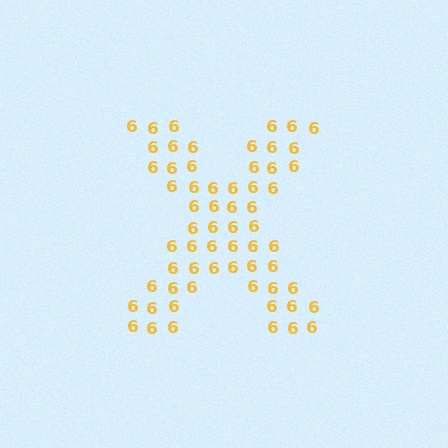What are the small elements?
The small elements are digit 6's.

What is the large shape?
The large shape is the letter X.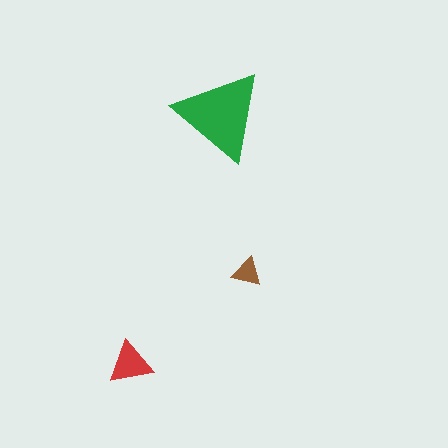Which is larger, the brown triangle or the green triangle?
The green one.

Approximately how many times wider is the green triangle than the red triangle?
About 2 times wider.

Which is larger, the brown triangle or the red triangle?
The red one.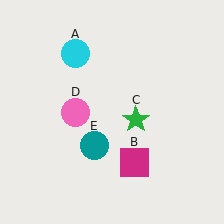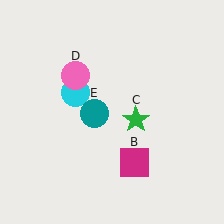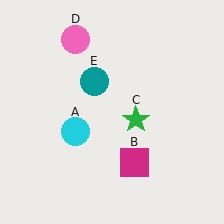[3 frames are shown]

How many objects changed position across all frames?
3 objects changed position: cyan circle (object A), pink circle (object D), teal circle (object E).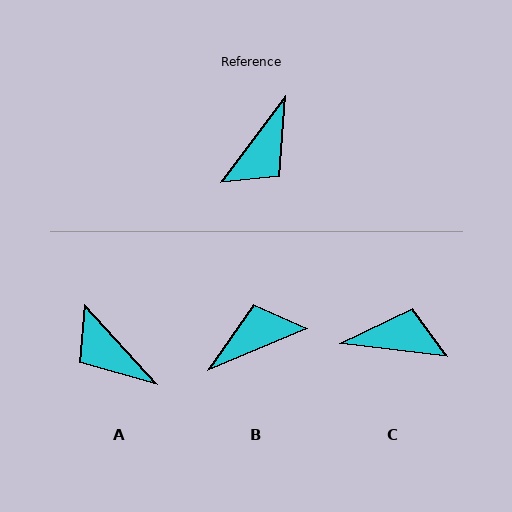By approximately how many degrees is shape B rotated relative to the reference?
Approximately 150 degrees counter-clockwise.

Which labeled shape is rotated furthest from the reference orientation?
B, about 150 degrees away.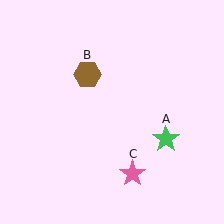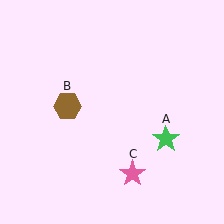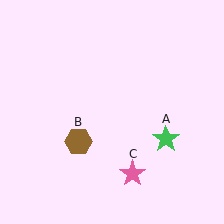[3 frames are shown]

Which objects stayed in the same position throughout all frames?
Green star (object A) and pink star (object C) remained stationary.